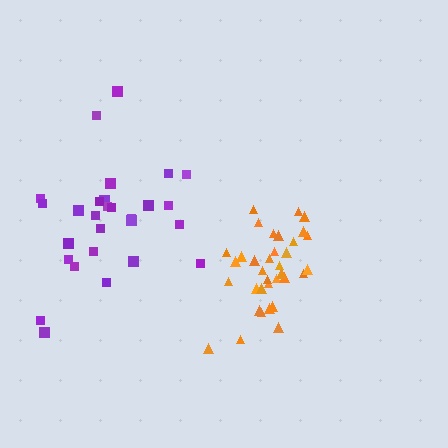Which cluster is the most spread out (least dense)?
Purple.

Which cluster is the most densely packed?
Orange.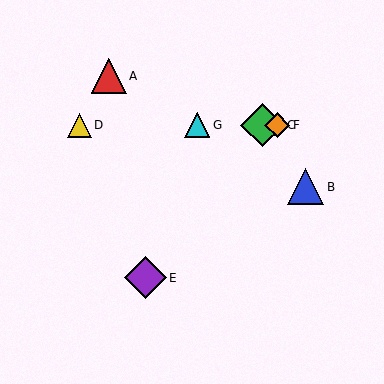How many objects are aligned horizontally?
4 objects (C, D, F, G) are aligned horizontally.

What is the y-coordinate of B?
Object B is at y≈187.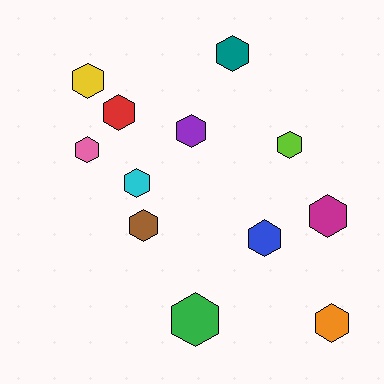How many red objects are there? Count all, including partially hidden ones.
There is 1 red object.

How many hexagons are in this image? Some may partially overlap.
There are 12 hexagons.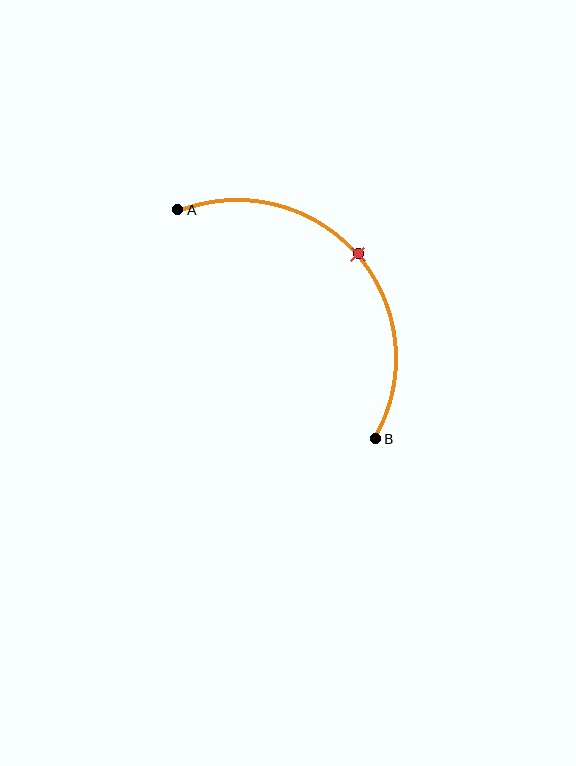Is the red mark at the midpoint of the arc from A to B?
Yes. The red mark lies on the arc at equal arc-length from both A and B — it is the arc midpoint.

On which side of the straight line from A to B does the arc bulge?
The arc bulges above and to the right of the straight line connecting A and B.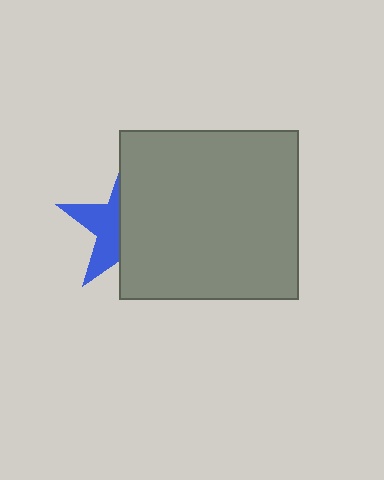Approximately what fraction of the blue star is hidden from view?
Roughly 59% of the blue star is hidden behind the gray rectangle.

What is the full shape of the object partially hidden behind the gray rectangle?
The partially hidden object is a blue star.